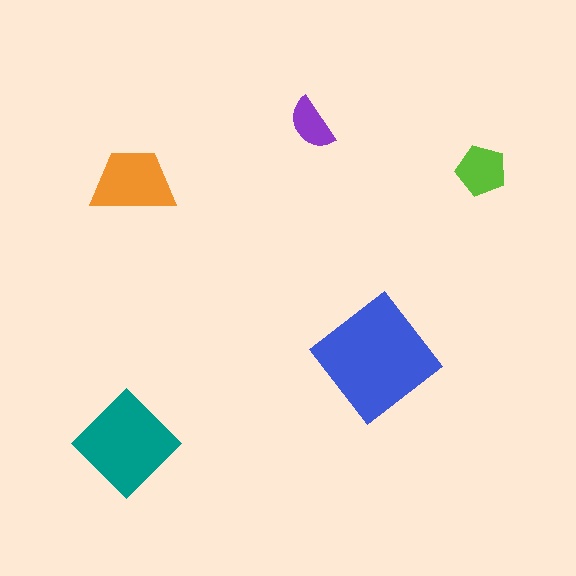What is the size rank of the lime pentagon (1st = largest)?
4th.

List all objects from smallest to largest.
The purple semicircle, the lime pentagon, the orange trapezoid, the teal diamond, the blue diamond.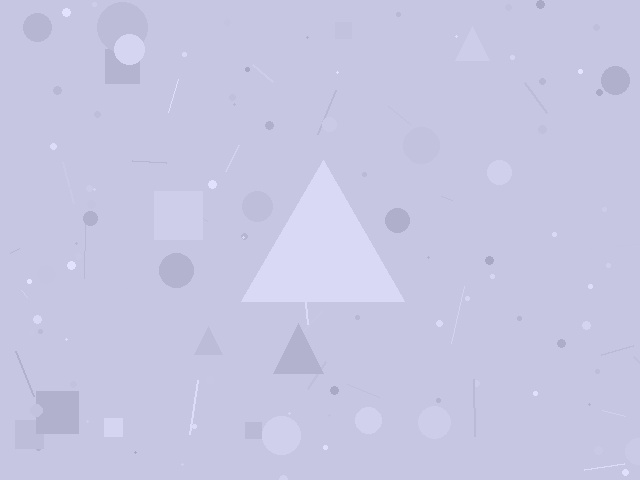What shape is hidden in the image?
A triangle is hidden in the image.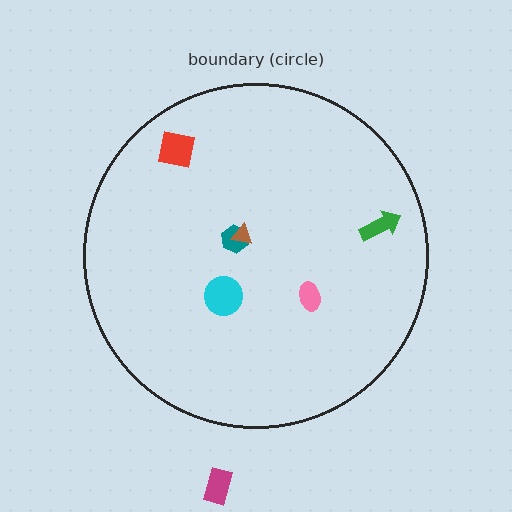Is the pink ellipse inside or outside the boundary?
Inside.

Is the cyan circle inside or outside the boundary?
Inside.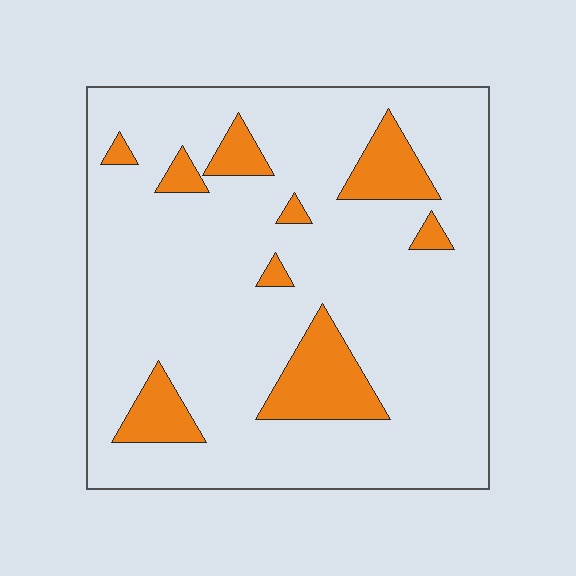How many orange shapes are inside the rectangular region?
9.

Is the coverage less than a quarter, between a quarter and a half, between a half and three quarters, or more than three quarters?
Less than a quarter.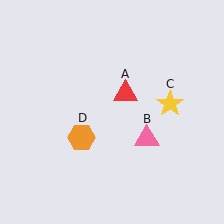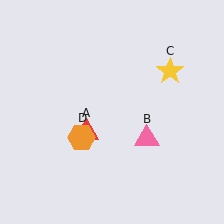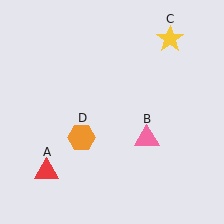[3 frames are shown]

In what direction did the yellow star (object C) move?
The yellow star (object C) moved up.